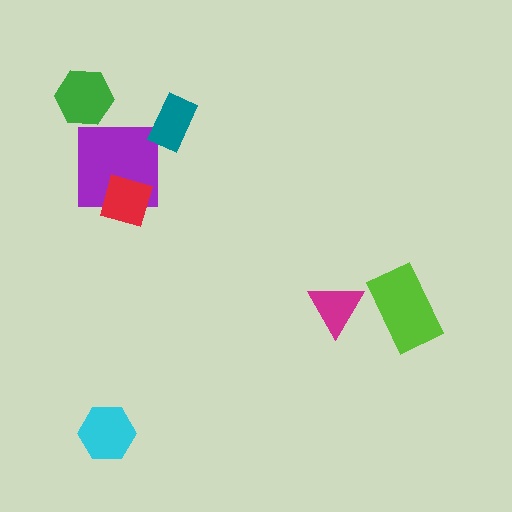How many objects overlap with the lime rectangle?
0 objects overlap with the lime rectangle.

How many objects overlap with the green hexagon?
0 objects overlap with the green hexagon.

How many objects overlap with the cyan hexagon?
0 objects overlap with the cyan hexagon.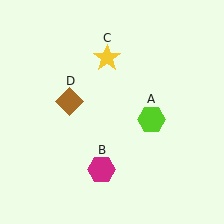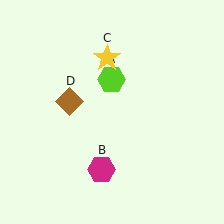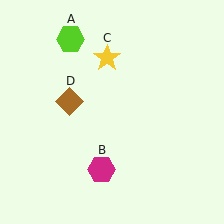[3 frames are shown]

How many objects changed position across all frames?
1 object changed position: lime hexagon (object A).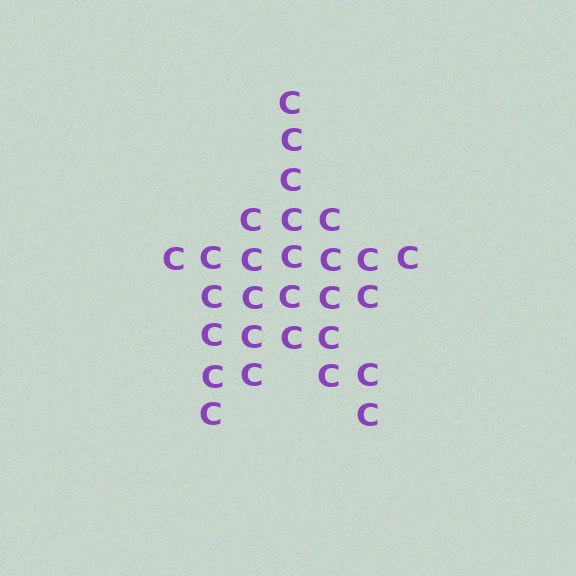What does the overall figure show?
The overall figure shows a star.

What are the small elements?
The small elements are letter C's.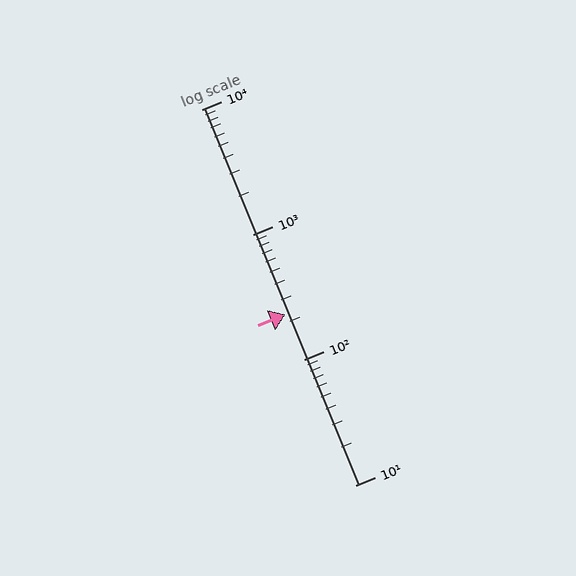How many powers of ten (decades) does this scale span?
The scale spans 3 decades, from 10 to 10000.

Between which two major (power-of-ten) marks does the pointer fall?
The pointer is between 100 and 1000.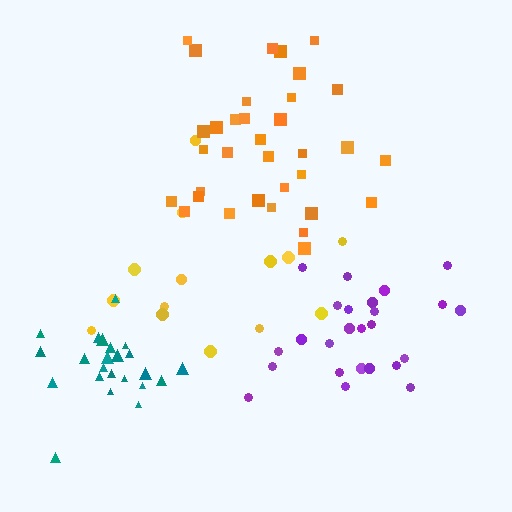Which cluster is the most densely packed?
Teal.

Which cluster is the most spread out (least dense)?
Yellow.